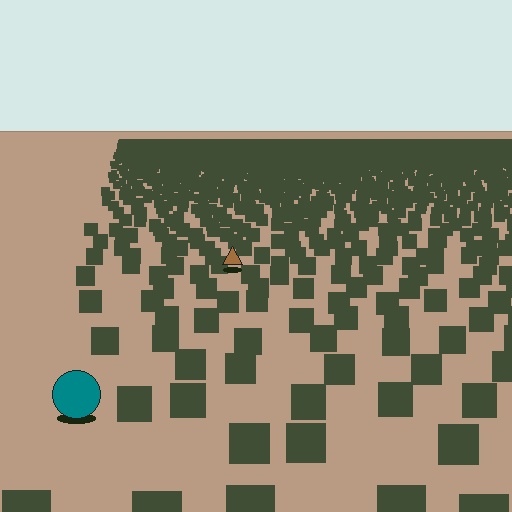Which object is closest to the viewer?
The teal circle is closest. The texture marks near it are larger and more spread out.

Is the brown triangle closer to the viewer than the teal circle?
No. The teal circle is closer — you can tell from the texture gradient: the ground texture is coarser near it.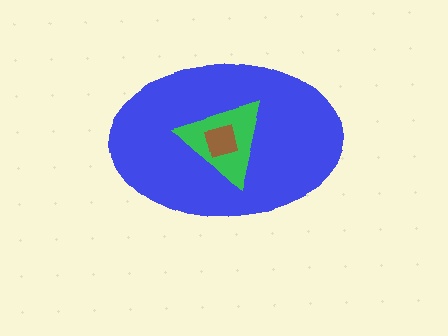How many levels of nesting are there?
3.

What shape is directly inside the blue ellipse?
The green triangle.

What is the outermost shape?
The blue ellipse.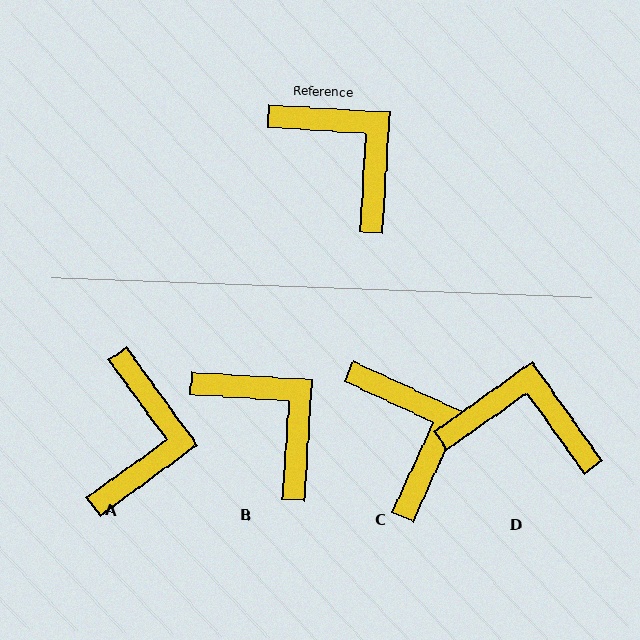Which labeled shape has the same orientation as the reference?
B.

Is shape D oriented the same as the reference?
No, it is off by about 39 degrees.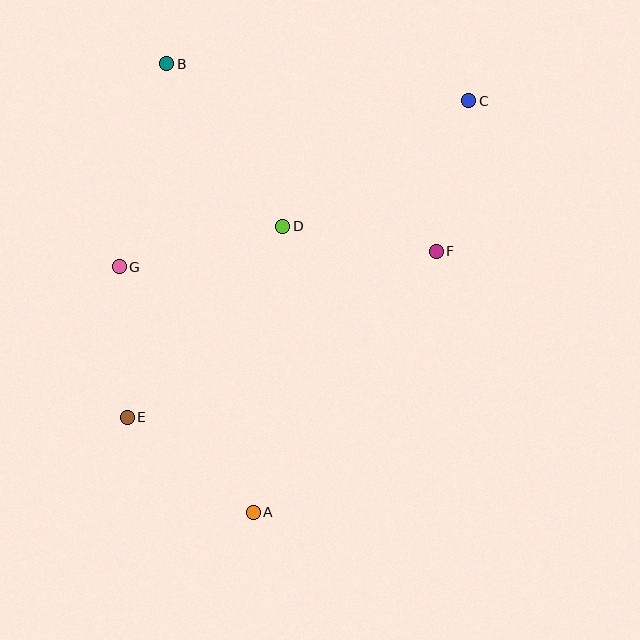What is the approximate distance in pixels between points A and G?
The distance between A and G is approximately 279 pixels.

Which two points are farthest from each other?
Points C and E are farthest from each other.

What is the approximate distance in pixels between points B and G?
The distance between B and G is approximately 209 pixels.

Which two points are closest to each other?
Points E and G are closest to each other.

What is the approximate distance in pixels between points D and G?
The distance between D and G is approximately 168 pixels.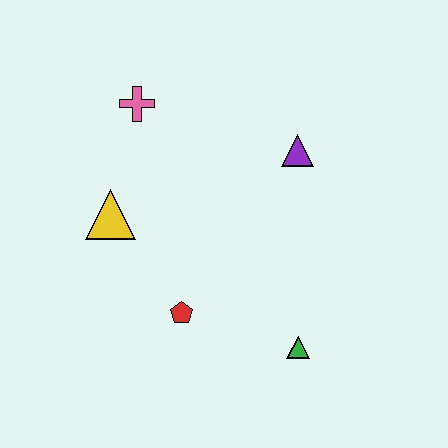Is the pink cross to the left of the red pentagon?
Yes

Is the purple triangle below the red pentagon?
No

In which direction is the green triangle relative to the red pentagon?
The green triangle is to the right of the red pentagon.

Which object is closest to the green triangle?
The red pentagon is closest to the green triangle.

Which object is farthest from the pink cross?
The green triangle is farthest from the pink cross.